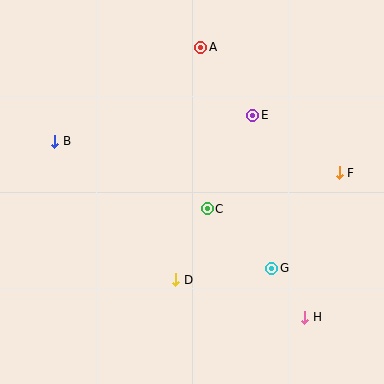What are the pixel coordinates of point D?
Point D is at (176, 280).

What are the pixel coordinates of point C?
Point C is at (207, 209).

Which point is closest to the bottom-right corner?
Point H is closest to the bottom-right corner.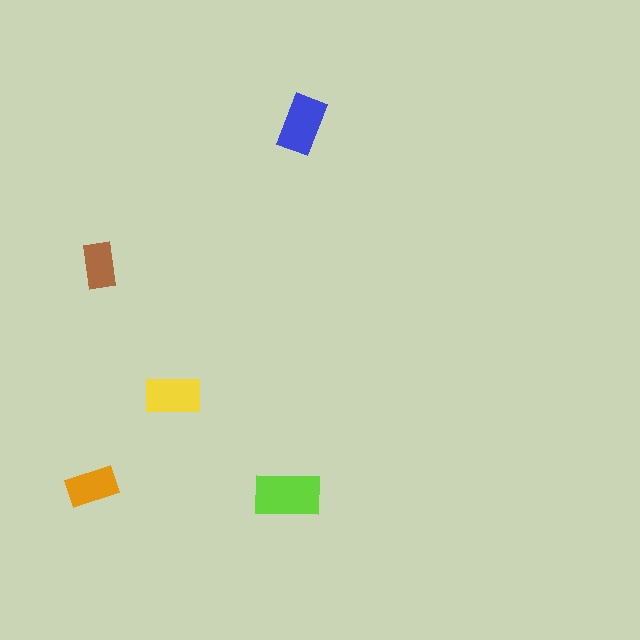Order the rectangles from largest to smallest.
the lime one, the blue one, the yellow one, the orange one, the brown one.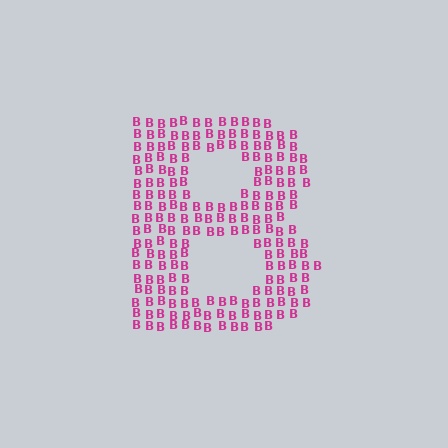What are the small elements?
The small elements are letter B's.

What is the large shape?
The large shape is the letter B.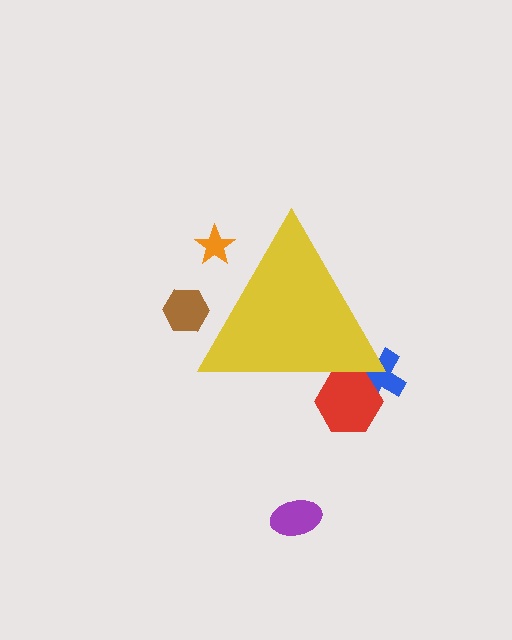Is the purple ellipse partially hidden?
No, the purple ellipse is fully visible.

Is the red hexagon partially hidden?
Yes, the red hexagon is partially hidden behind the yellow triangle.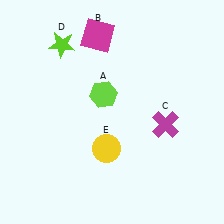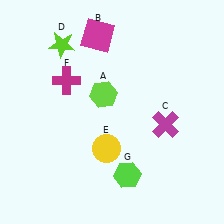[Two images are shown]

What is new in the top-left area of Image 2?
A magenta cross (F) was added in the top-left area of Image 2.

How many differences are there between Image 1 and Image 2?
There are 2 differences between the two images.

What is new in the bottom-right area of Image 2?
A lime hexagon (G) was added in the bottom-right area of Image 2.